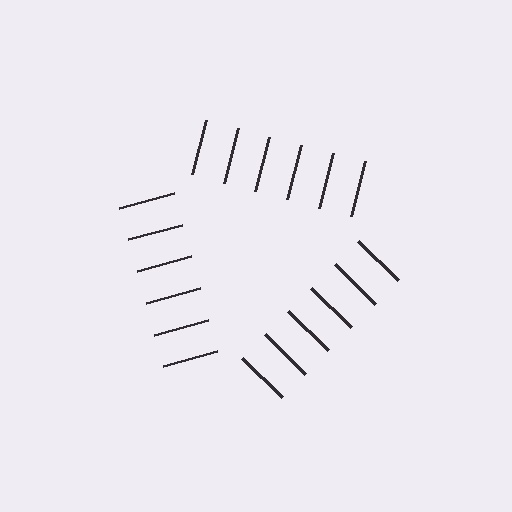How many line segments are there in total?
18 — 6 along each of the 3 edges.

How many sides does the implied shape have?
3 sides — the line-ends trace a triangle.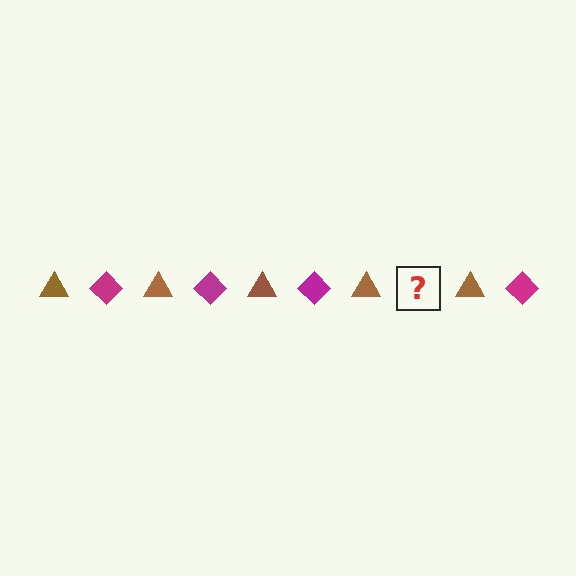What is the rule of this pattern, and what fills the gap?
The rule is that the pattern alternates between brown triangle and magenta diamond. The gap should be filled with a magenta diamond.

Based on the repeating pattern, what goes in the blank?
The blank should be a magenta diamond.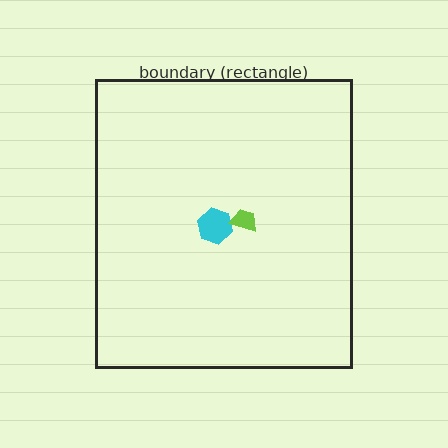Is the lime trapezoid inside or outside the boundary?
Inside.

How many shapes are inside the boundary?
2 inside, 0 outside.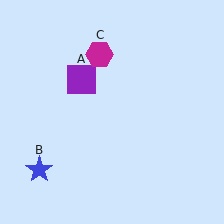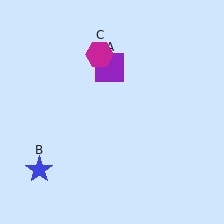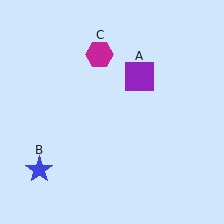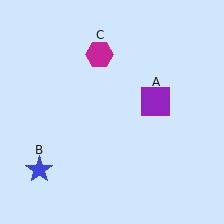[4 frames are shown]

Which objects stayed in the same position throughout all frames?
Blue star (object B) and magenta hexagon (object C) remained stationary.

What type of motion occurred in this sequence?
The purple square (object A) rotated clockwise around the center of the scene.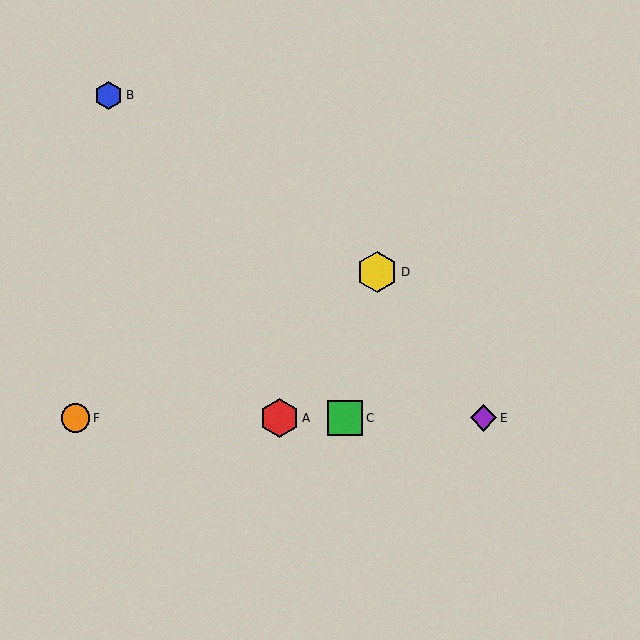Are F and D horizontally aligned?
No, F is at y≈418 and D is at y≈272.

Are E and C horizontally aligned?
Yes, both are at y≈418.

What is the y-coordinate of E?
Object E is at y≈418.